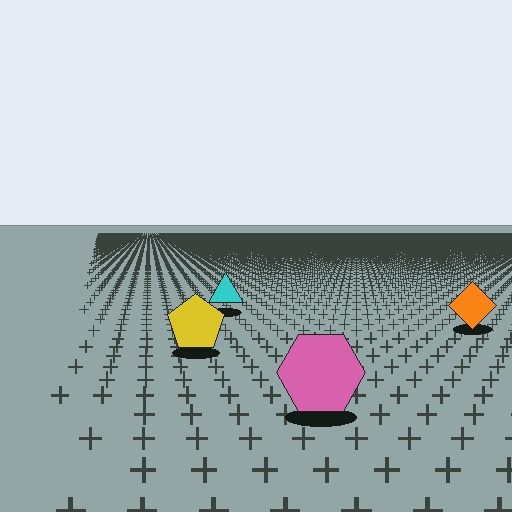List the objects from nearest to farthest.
From nearest to farthest: the pink hexagon, the yellow pentagon, the orange diamond, the cyan triangle.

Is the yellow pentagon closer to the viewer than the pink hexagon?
No. The pink hexagon is closer — you can tell from the texture gradient: the ground texture is coarser near it.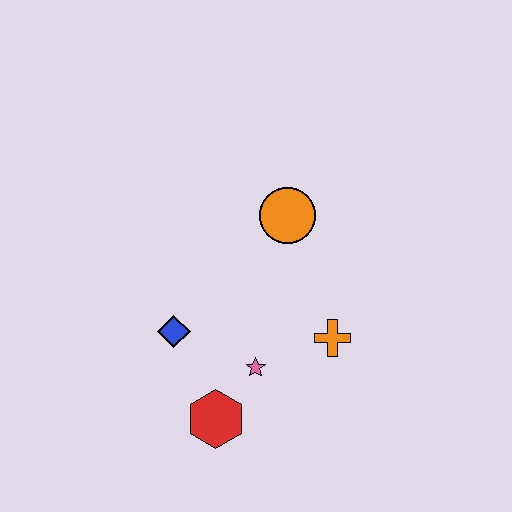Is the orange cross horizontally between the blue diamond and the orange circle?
No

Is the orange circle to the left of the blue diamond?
No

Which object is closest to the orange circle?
The orange cross is closest to the orange circle.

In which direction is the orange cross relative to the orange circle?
The orange cross is below the orange circle.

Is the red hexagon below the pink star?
Yes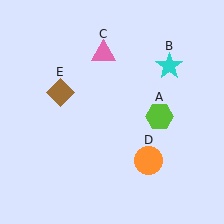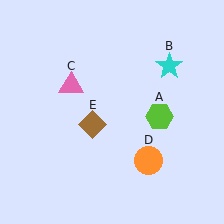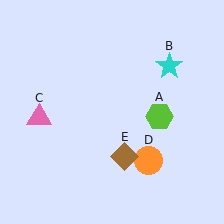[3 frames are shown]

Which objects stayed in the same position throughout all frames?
Lime hexagon (object A) and cyan star (object B) and orange circle (object D) remained stationary.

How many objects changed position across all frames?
2 objects changed position: pink triangle (object C), brown diamond (object E).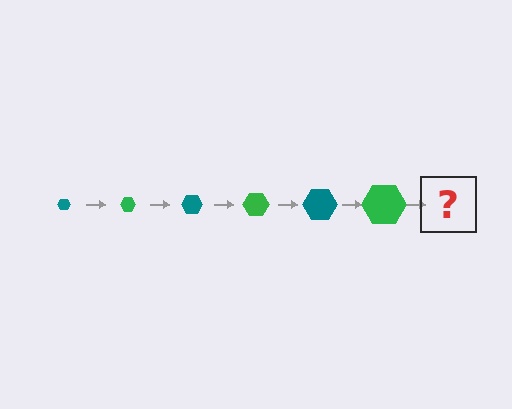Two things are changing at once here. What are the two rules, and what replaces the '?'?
The two rules are that the hexagon grows larger each step and the color cycles through teal and green. The '?' should be a teal hexagon, larger than the previous one.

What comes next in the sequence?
The next element should be a teal hexagon, larger than the previous one.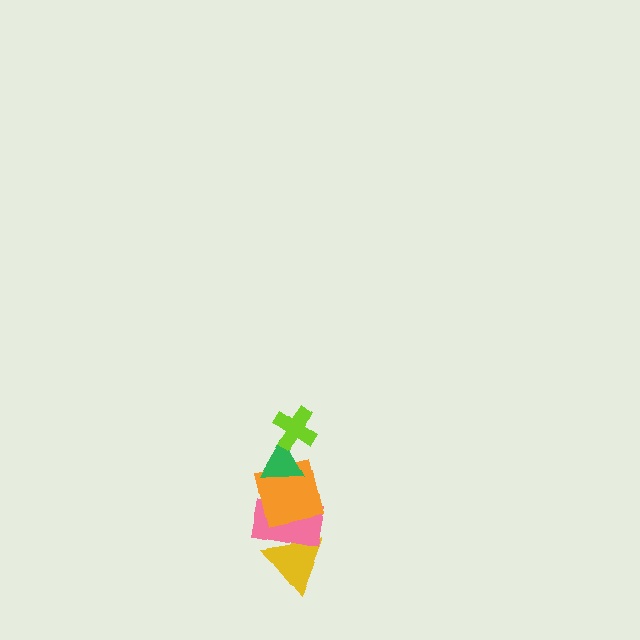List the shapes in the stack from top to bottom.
From top to bottom: the lime cross, the green triangle, the orange square, the pink rectangle, the yellow triangle.